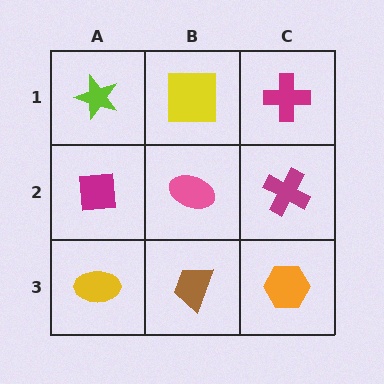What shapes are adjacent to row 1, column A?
A magenta square (row 2, column A), a yellow square (row 1, column B).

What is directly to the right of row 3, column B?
An orange hexagon.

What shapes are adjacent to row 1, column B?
A pink ellipse (row 2, column B), a lime star (row 1, column A), a magenta cross (row 1, column C).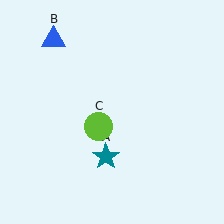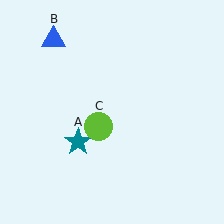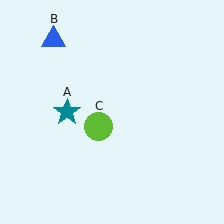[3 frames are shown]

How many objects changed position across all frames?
1 object changed position: teal star (object A).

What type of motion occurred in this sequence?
The teal star (object A) rotated clockwise around the center of the scene.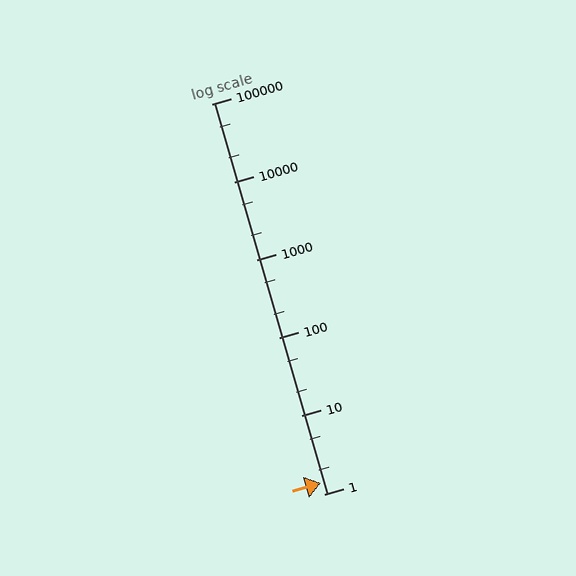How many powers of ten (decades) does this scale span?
The scale spans 5 decades, from 1 to 100000.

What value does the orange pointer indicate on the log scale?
The pointer indicates approximately 1.4.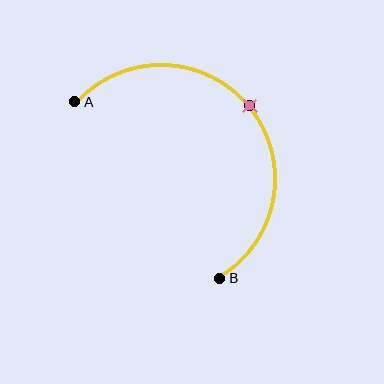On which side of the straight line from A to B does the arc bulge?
The arc bulges above and to the right of the straight line connecting A and B.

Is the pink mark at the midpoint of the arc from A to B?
Yes. The pink mark lies on the arc at equal arc-length from both A and B — it is the arc midpoint.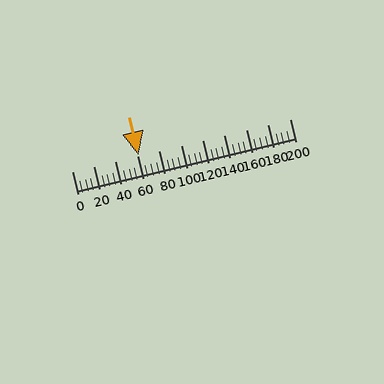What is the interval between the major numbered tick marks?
The major tick marks are spaced 20 units apart.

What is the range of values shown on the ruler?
The ruler shows values from 0 to 200.